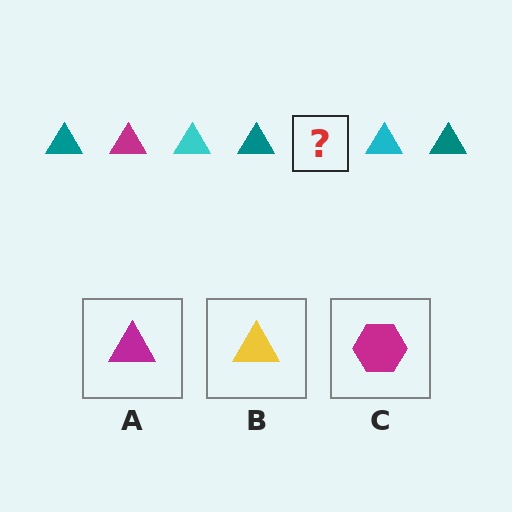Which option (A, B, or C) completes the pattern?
A.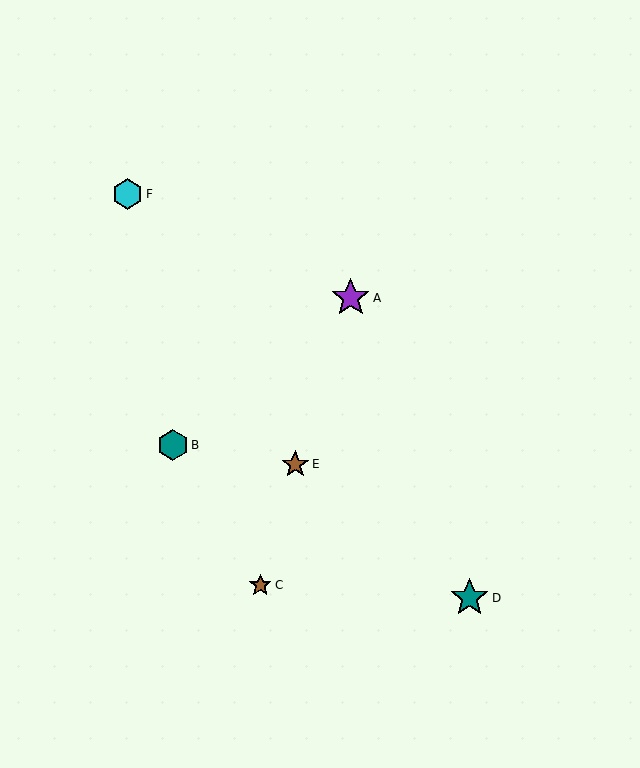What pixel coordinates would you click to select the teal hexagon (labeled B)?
Click at (173, 445) to select the teal hexagon B.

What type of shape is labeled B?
Shape B is a teal hexagon.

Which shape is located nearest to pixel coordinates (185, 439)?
The teal hexagon (labeled B) at (173, 445) is nearest to that location.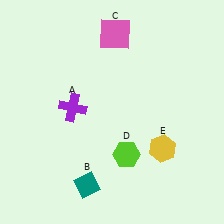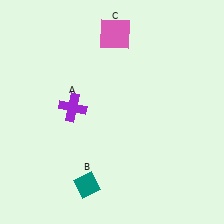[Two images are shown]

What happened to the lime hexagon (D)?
The lime hexagon (D) was removed in Image 2. It was in the bottom-right area of Image 1.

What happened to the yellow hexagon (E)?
The yellow hexagon (E) was removed in Image 2. It was in the bottom-right area of Image 1.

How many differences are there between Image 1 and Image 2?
There are 2 differences between the two images.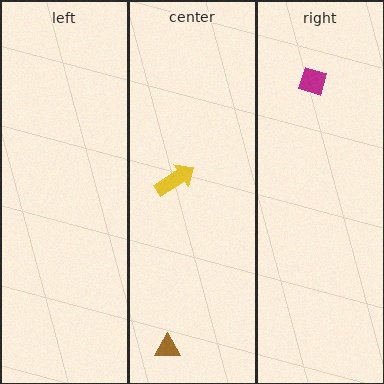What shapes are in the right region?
The magenta diamond.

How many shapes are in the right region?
1.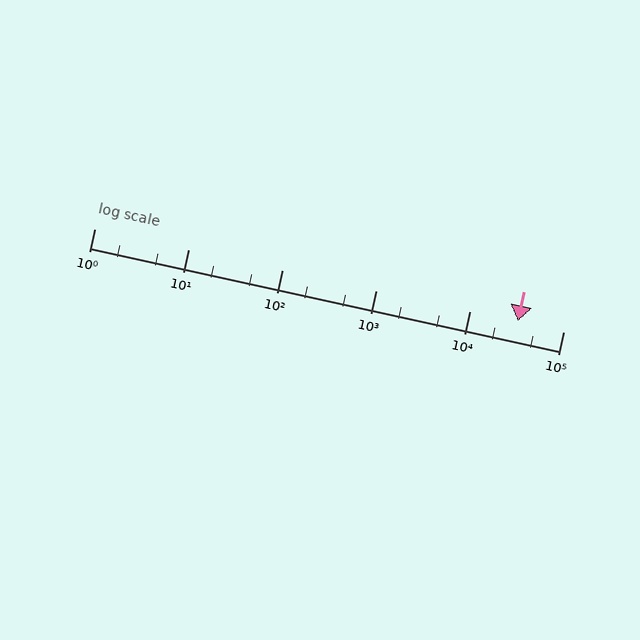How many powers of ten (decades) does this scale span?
The scale spans 5 decades, from 1 to 100000.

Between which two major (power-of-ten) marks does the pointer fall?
The pointer is between 10000 and 100000.